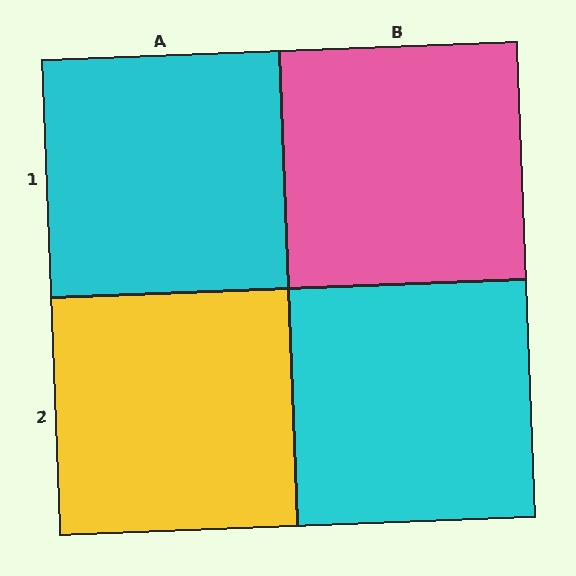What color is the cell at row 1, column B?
Pink.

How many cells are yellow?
1 cell is yellow.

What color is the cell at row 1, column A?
Cyan.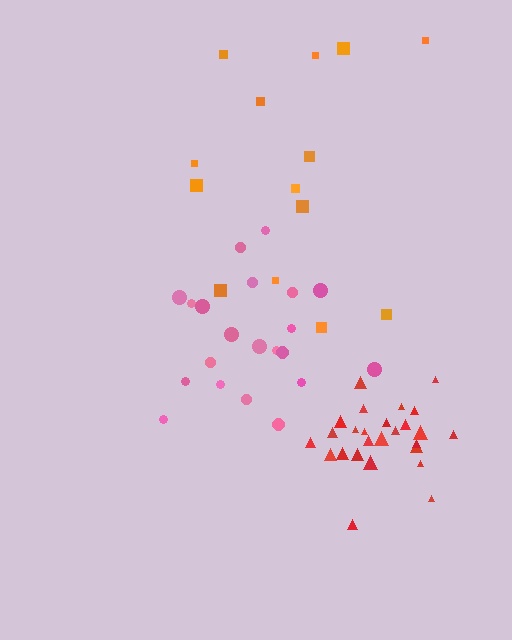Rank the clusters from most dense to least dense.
red, pink, orange.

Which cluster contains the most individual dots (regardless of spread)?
Red (26).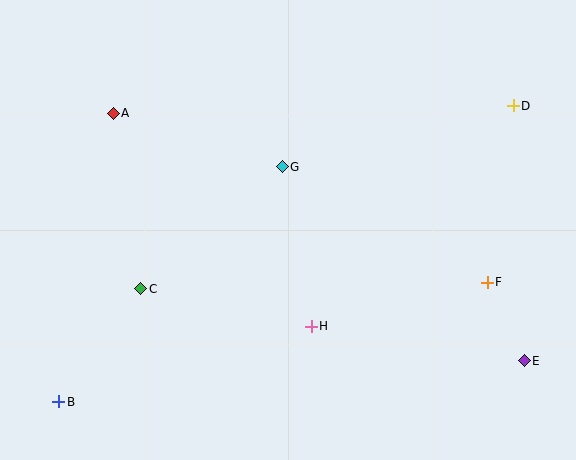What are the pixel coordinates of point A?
Point A is at (113, 113).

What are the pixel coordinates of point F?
Point F is at (487, 282).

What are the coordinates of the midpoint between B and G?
The midpoint between B and G is at (171, 284).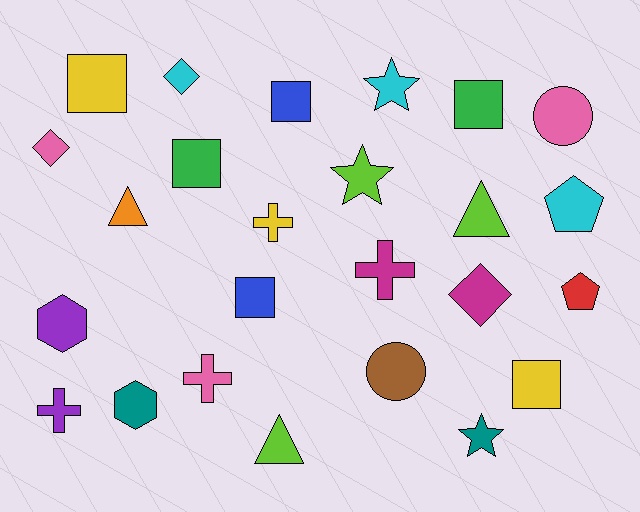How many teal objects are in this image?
There are 2 teal objects.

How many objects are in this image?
There are 25 objects.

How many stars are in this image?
There are 3 stars.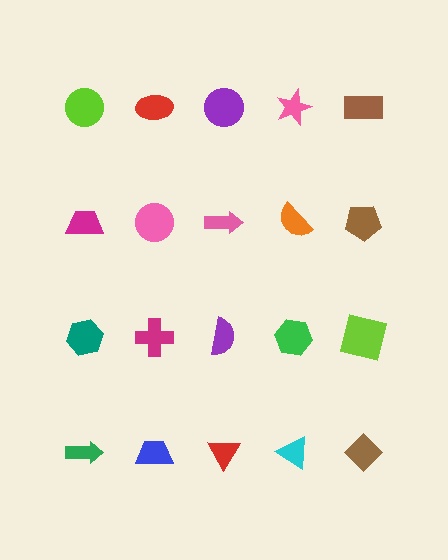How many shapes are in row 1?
5 shapes.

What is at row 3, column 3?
A purple semicircle.